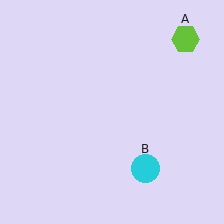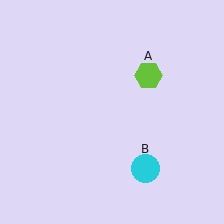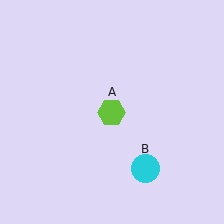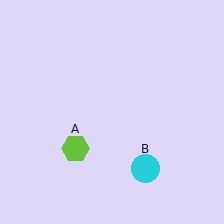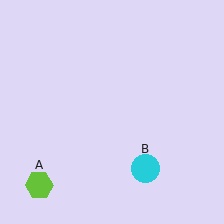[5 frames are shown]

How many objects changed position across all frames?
1 object changed position: lime hexagon (object A).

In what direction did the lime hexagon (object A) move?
The lime hexagon (object A) moved down and to the left.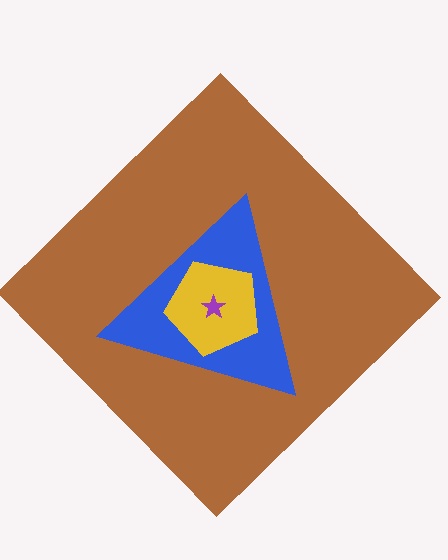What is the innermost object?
The purple star.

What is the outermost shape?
The brown diamond.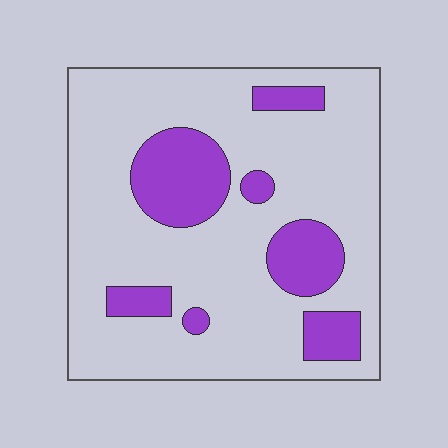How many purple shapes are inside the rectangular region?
7.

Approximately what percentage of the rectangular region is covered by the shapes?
Approximately 20%.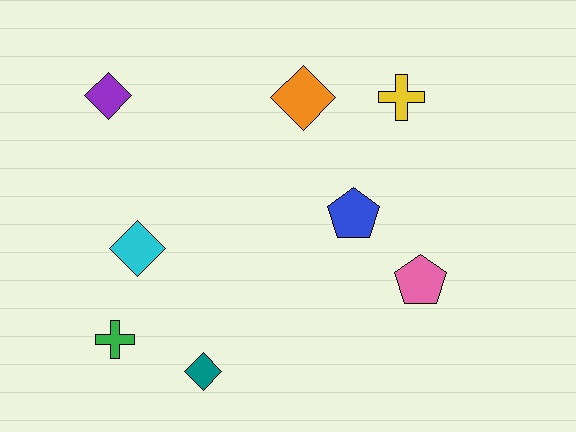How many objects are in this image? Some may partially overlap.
There are 8 objects.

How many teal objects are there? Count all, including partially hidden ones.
There is 1 teal object.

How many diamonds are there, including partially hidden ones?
There are 4 diamonds.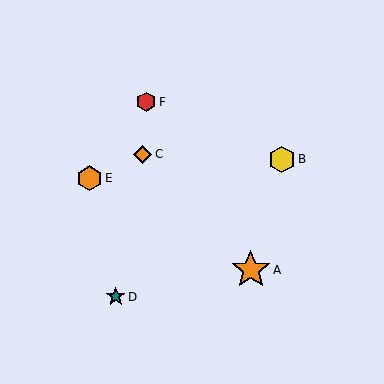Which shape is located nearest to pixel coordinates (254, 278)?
The orange star (labeled A) at (251, 270) is nearest to that location.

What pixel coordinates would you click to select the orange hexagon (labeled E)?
Click at (89, 178) to select the orange hexagon E.